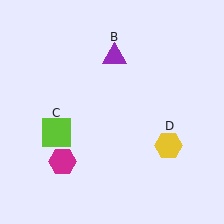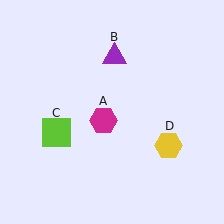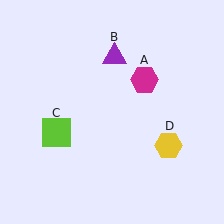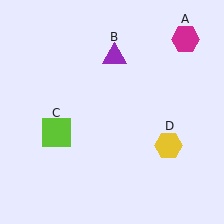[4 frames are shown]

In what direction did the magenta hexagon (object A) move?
The magenta hexagon (object A) moved up and to the right.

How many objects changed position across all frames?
1 object changed position: magenta hexagon (object A).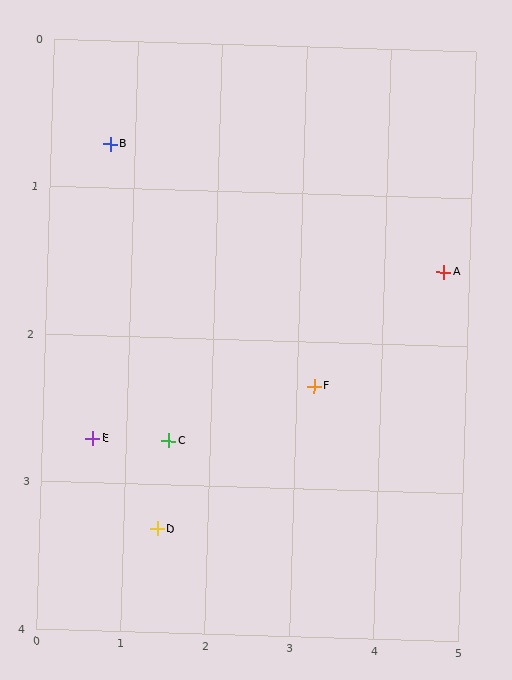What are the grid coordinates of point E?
Point E is at approximately (0.6, 2.7).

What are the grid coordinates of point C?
Point C is at approximately (1.5, 2.7).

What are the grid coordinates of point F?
Point F is at approximately (3.2, 2.3).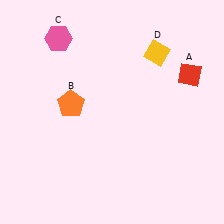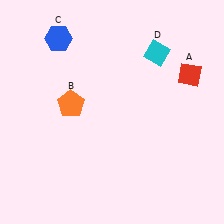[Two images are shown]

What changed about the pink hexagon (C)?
In Image 1, C is pink. In Image 2, it changed to blue.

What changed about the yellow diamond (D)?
In Image 1, D is yellow. In Image 2, it changed to cyan.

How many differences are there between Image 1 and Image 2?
There are 2 differences between the two images.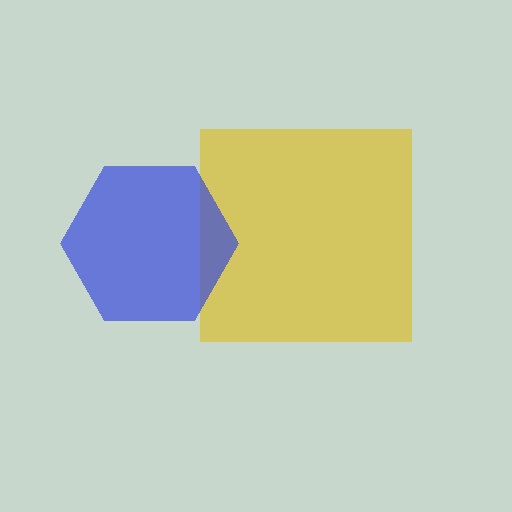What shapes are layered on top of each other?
The layered shapes are: a yellow square, a blue hexagon.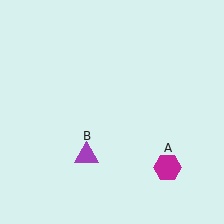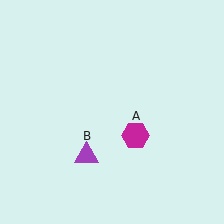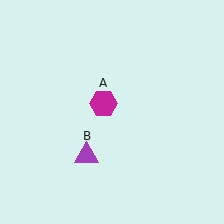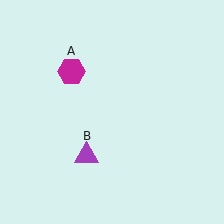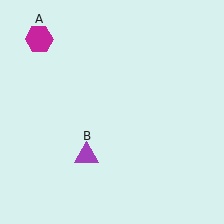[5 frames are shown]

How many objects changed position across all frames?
1 object changed position: magenta hexagon (object A).